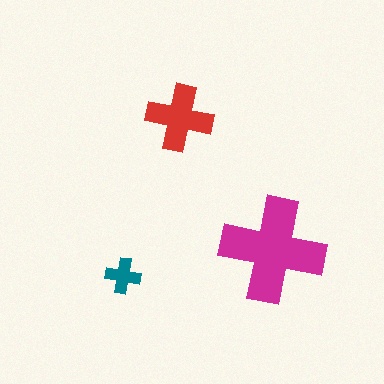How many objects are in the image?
There are 3 objects in the image.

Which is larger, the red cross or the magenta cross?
The magenta one.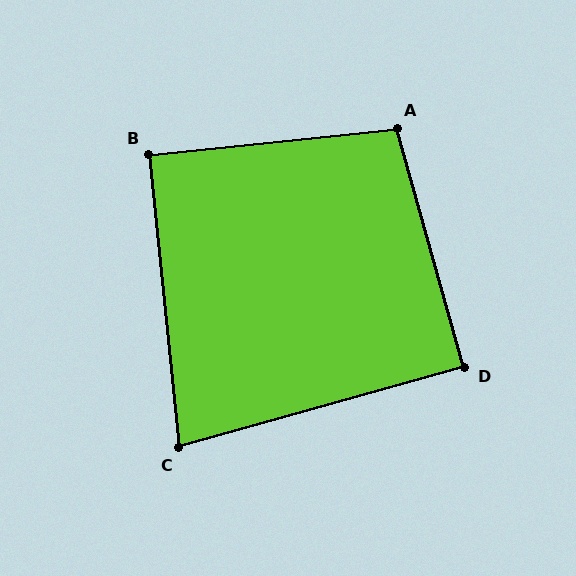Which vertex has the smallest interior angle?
C, at approximately 80 degrees.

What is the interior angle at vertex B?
Approximately 90 degrees (approximately right).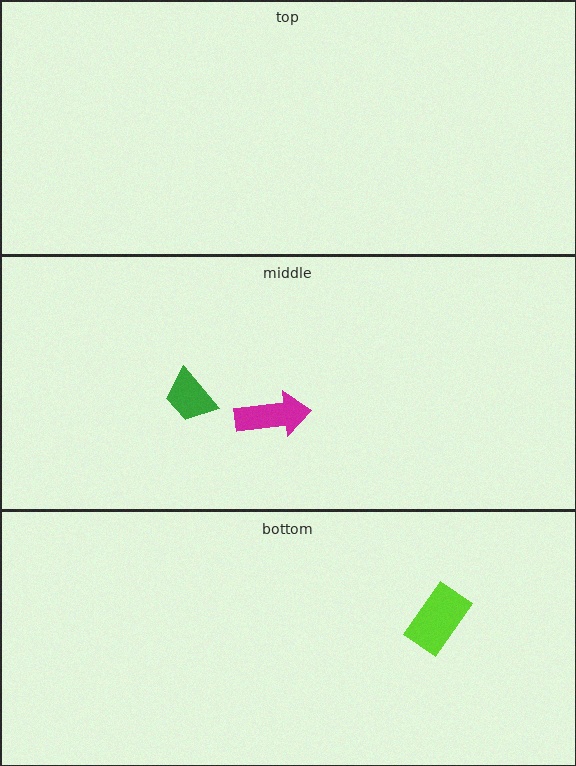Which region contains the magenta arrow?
The middle region.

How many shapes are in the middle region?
2.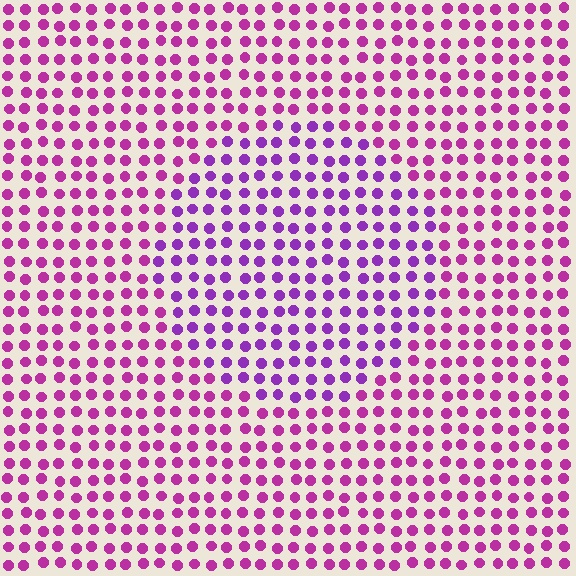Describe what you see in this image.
The image is filled with small magenta elements in a uniform arrangement. A circle-shaped region is visible where the elements are tinted to a slightly different hue, forming a subtle color boundary.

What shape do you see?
I see a circle.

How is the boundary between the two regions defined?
The boundary is defined purely by a slight shift in hue (about 29 degrees). Spacing, size, and orientation are identical on both sides.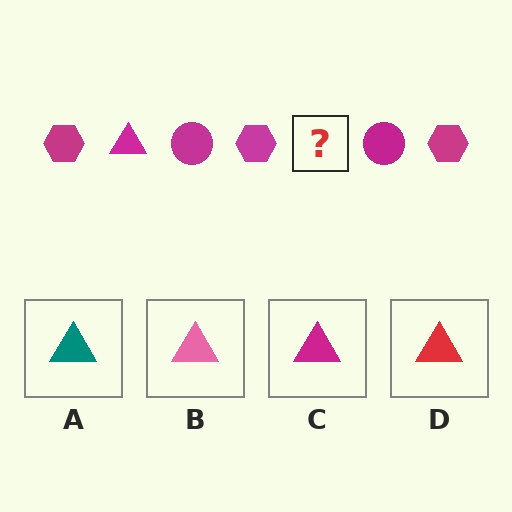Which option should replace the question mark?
Option C.